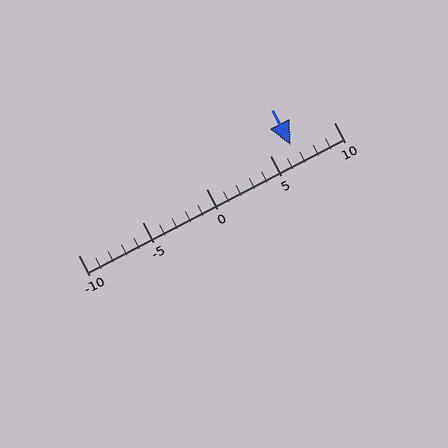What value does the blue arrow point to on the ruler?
The blue arrow points to approximately 7.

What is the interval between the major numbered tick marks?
The major tick marks are spaced 5 units apart.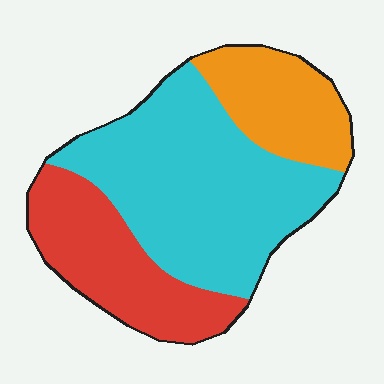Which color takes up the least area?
Orange, at roughly 20%.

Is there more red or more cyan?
Cyan.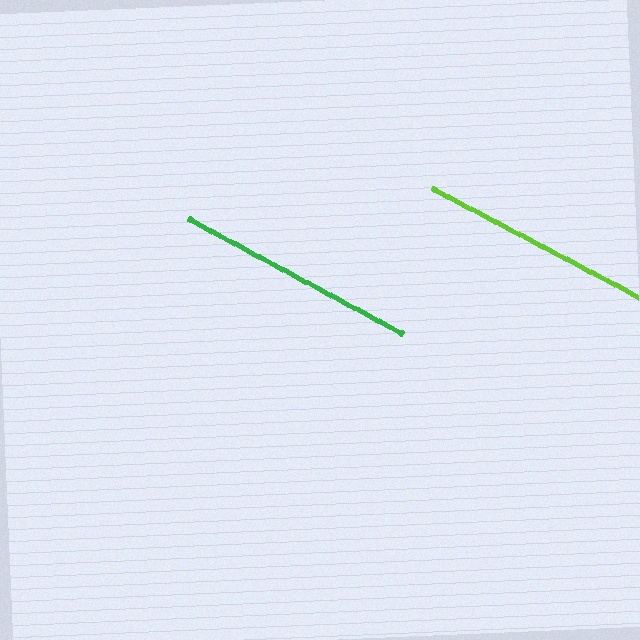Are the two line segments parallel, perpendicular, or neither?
Parallel — their directions differ by only 0.5°.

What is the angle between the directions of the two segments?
Approximately 1 degree.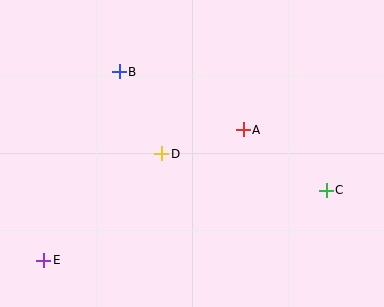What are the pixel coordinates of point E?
Point E is at (44, 260).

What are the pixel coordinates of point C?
Point C is at (326, 190).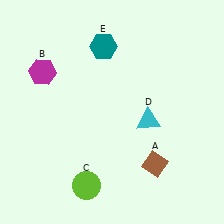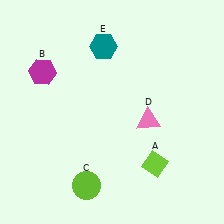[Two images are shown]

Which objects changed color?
A changed from brown to lime. D changed from cyan to pink.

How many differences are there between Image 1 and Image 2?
There are 2 differences between the two images.